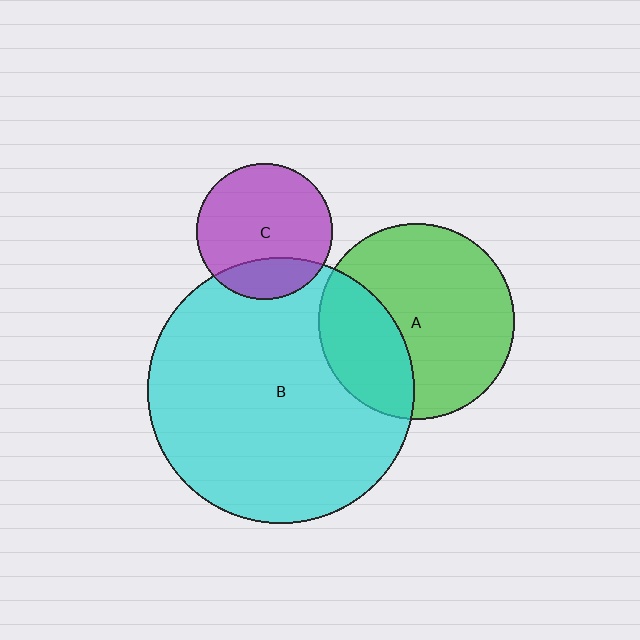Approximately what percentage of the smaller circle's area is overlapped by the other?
Approximately 30%.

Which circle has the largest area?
Circle B (cyan).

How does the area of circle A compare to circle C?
Approximately 2.1 times.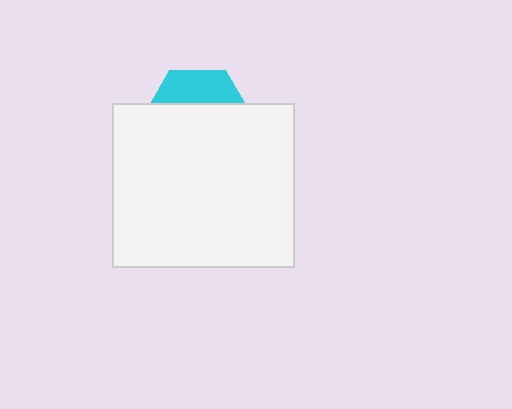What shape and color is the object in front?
The object in front is a white rectangle.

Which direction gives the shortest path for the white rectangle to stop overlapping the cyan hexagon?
Moving down gives the shortest separation.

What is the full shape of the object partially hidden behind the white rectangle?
The partially hidden object is a cyan hexagon.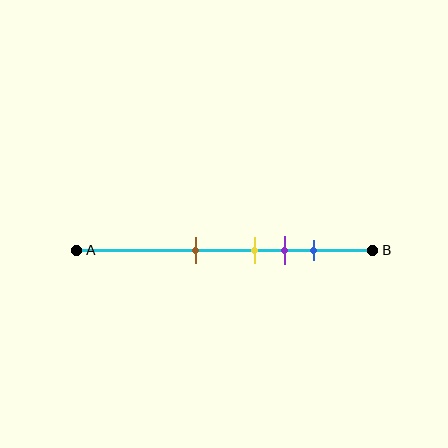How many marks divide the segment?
There are 4 marks dividing the segment.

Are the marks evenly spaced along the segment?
No, the marks are not evenly spaced.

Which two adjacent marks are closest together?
The yellow and purple marks are the closest adjacent pair.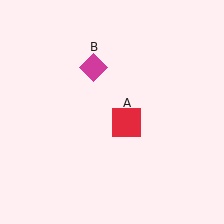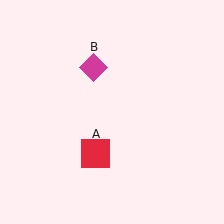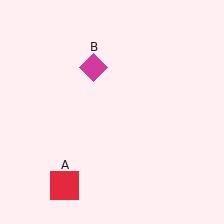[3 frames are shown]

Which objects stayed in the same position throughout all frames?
Magenta diamond (object B) remained stationary.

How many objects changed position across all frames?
1 object changed position: red square (object A).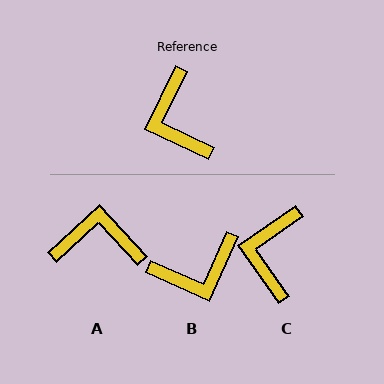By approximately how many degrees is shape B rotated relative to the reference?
Approximately 92 degrees counter-clockwise.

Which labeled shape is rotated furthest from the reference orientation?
A, about 112 degrees away.